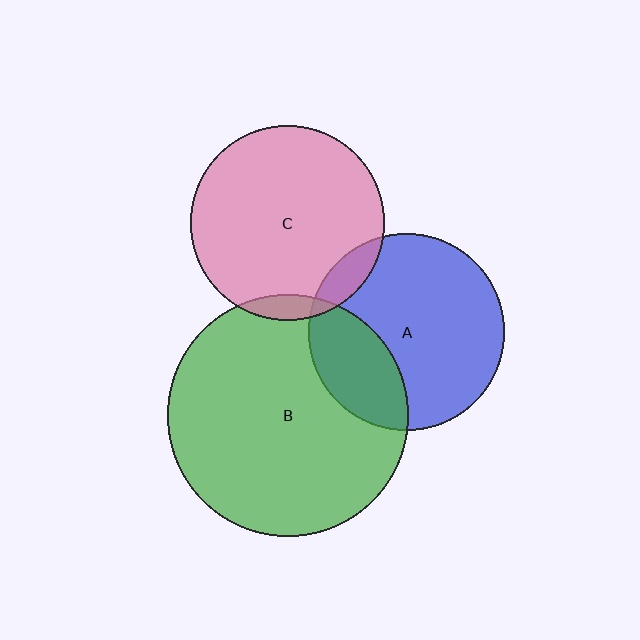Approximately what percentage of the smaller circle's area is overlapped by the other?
Approximately 30%.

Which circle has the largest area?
Circle B (green).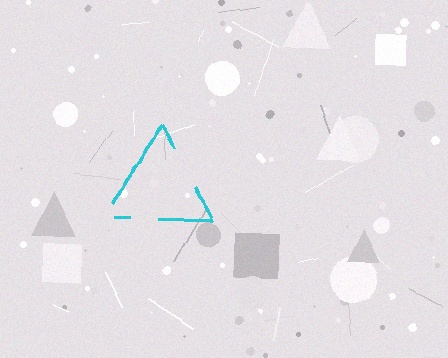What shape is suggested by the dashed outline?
The dashed outline suggests a triangle.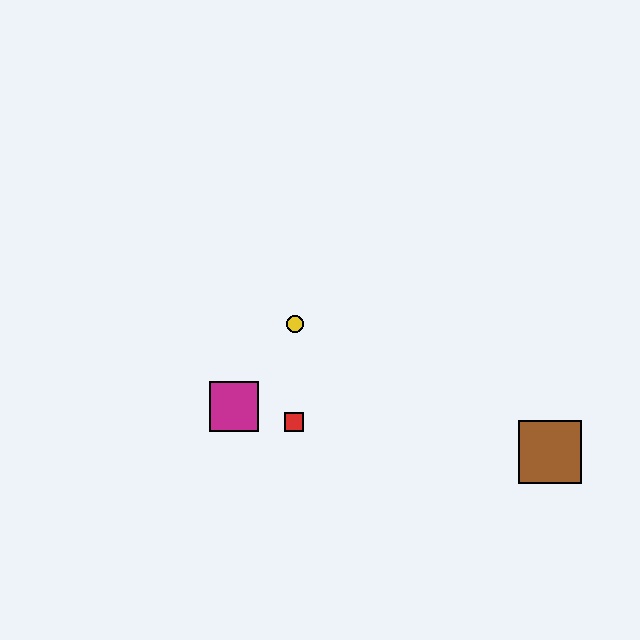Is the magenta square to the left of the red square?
Yes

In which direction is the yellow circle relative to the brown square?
The yellow circle is to the left of the brown square.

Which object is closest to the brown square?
The red square is closest to the brown square.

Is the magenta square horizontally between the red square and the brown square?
No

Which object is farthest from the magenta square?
The brown square is farthest from the magenta square.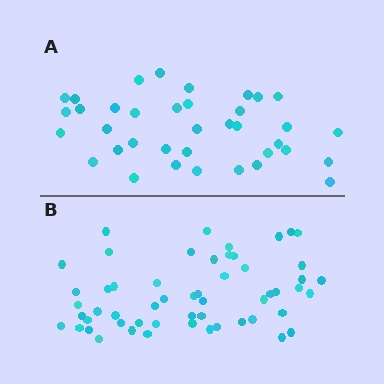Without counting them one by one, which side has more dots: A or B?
Region B (the bottom region) has more dots.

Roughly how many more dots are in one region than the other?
Region B has approximately 20 more dots than region A.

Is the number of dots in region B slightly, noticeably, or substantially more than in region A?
Region B has substantially more. The ratio is roughly 1.5 to 1.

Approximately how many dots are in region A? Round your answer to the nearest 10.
About 40 dots. (The exact count is 37, which rounds to 40.)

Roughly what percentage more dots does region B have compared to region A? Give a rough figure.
About 50% more.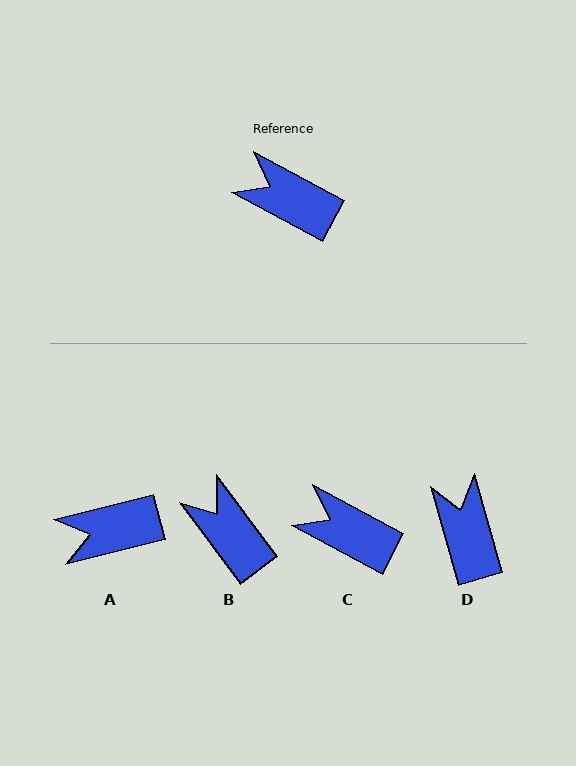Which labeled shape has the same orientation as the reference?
C.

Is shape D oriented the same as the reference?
No, it is off by about 46 degrees.